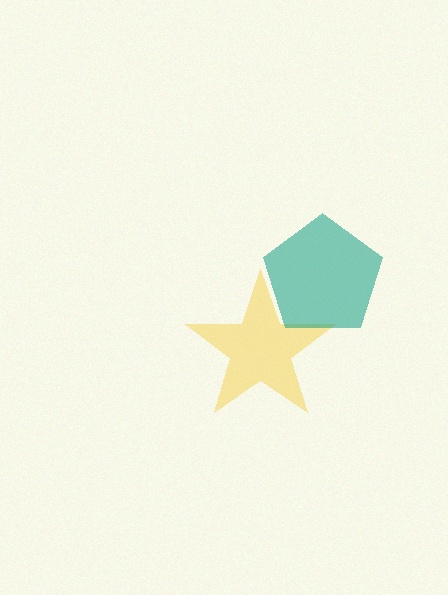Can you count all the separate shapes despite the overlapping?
Yes, there are 2 separate shapes.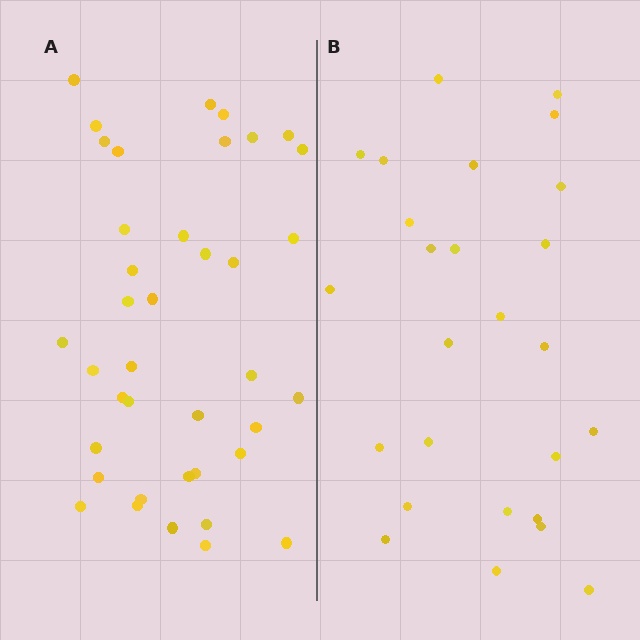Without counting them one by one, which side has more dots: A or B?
Region A (the left region) has more dots.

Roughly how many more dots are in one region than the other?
Region A has approximately 15 more dots than region B.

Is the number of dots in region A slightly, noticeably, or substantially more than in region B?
Region A has substantially more. The ratio is roughly 1.5 to 1.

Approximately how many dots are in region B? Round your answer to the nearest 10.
About 30 dots. (The exact count is 26, which rounds to 30.)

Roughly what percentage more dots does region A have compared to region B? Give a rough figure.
About 50% more.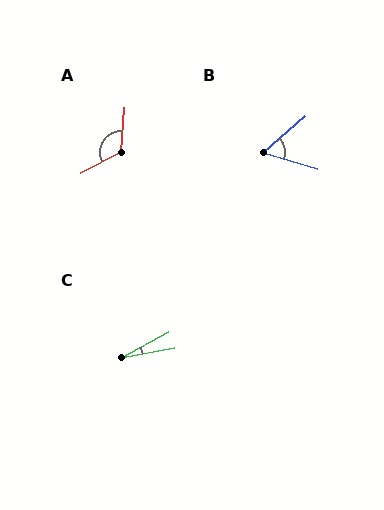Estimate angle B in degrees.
Approximately 57 degrees.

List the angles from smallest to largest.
C (19°), B (57°), A (121°).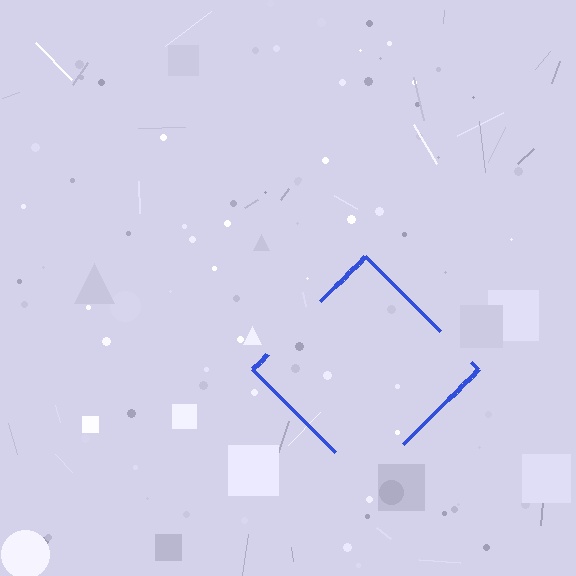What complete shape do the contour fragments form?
The contour fragments form a diamond.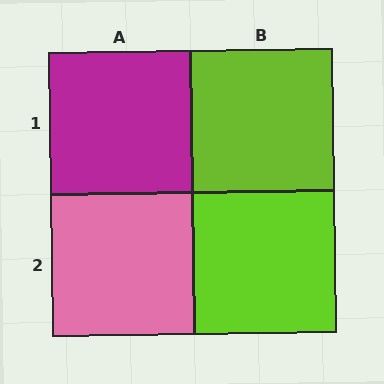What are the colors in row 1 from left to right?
Magenta, lime.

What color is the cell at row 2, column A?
Pink.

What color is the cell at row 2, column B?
Lime.